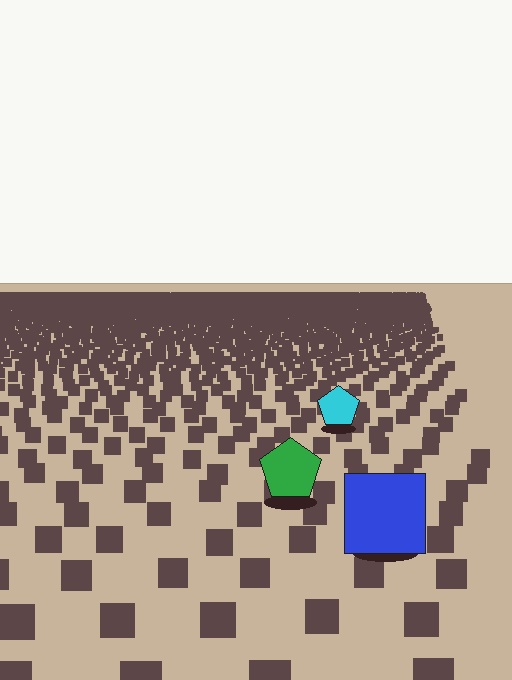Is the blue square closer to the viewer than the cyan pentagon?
Yes. The blue square is closer — you can tell from the texture gradient: the ground texture is coarser near it.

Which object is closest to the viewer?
The blue square is closest. The texture marks near it are larger and more spread out.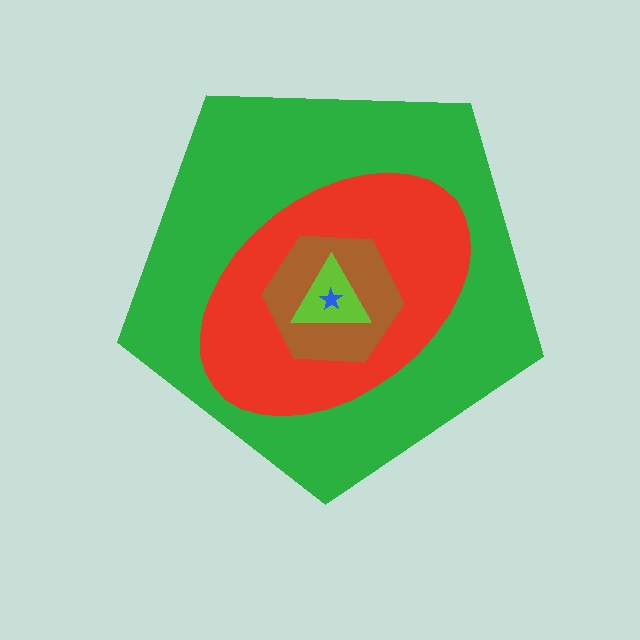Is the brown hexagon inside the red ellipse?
Yes.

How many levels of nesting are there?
5.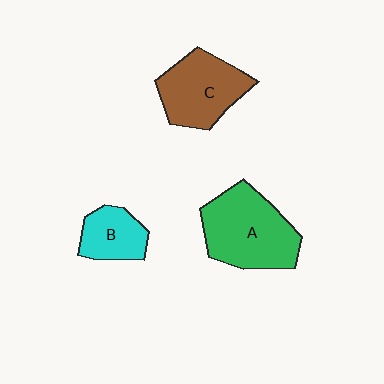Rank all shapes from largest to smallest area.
From largest to smallest: A (green), C (brown), B (cyan).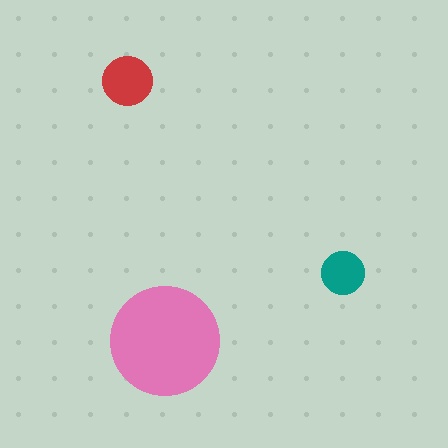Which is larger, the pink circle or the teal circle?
The pink one.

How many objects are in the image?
There are 3 objects in the image.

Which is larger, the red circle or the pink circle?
The pink one.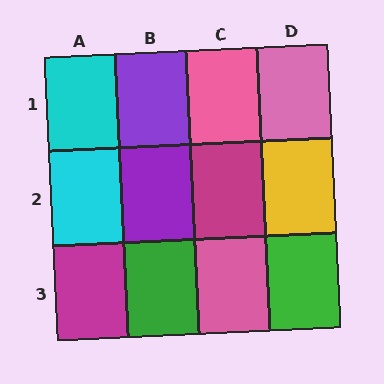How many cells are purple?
2 cells are purple.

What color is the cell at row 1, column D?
Pink.